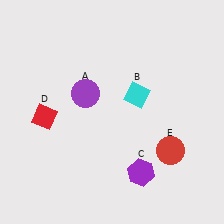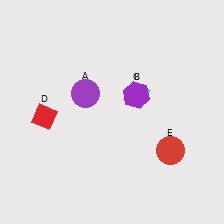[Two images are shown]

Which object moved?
The purple hexagon (C) moved up.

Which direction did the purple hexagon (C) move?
The purple hexagon (C) moved up.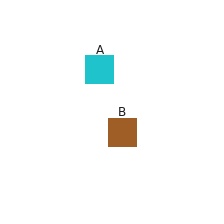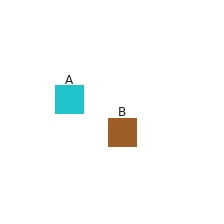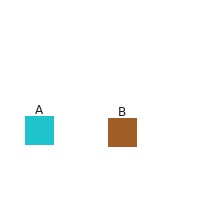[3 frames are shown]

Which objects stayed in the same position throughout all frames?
Brown square (object B) remained stationary.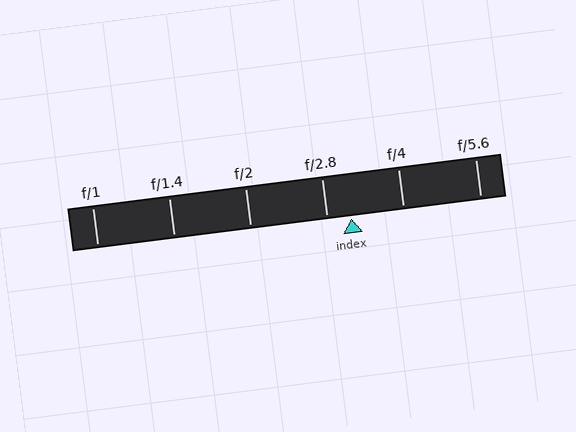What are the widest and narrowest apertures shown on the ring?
The widest aperture shown is f/1 and the narrowest is f/5.6.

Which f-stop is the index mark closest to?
The index mark is closest to f/2.8.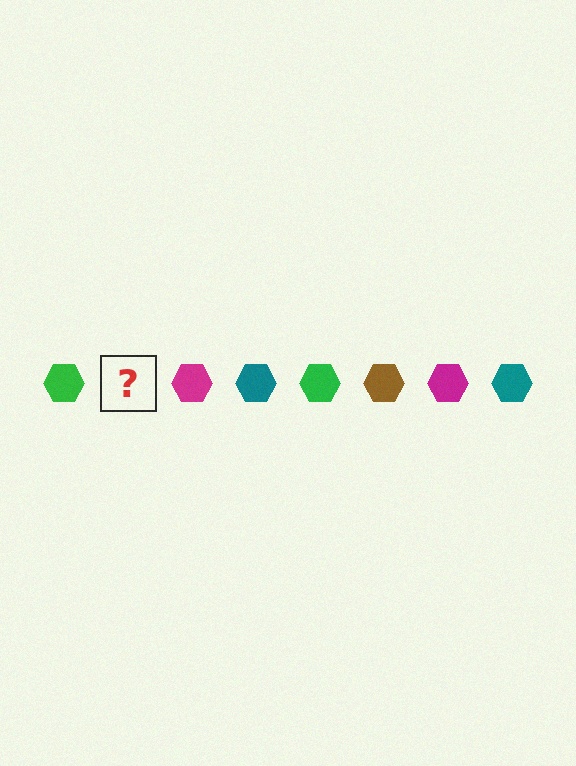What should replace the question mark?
The question mark should be replaced with a brown hexagon.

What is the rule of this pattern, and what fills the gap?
The rule is that the pattern cycles through green, brown, magenta, teal hexagons. The gap should be filled with a brown hexagon.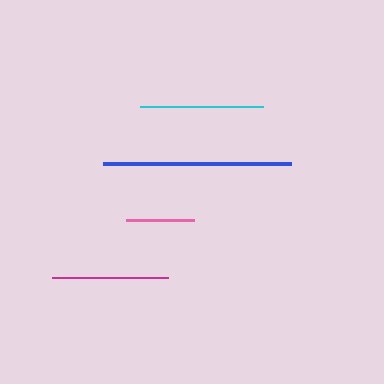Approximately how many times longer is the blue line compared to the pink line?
The blue line is approximately 2.8 times the length of the pink line.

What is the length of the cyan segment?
The cyan segment is approximately 124 pixels long.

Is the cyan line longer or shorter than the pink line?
The cyan line is longer than the pink line.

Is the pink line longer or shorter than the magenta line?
The magenta line is longer than the pink line.